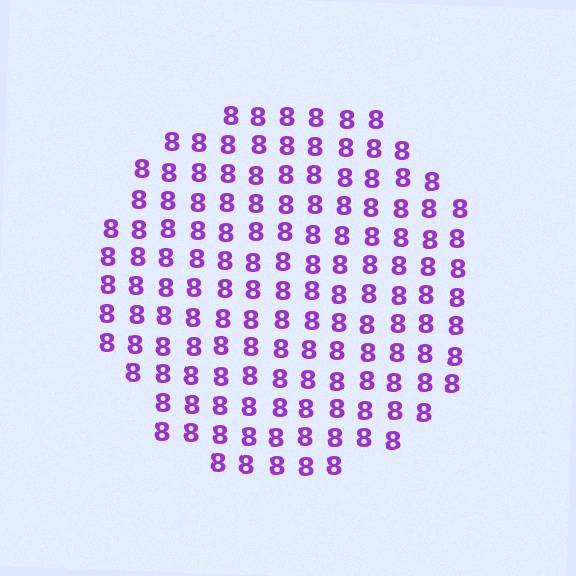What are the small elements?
The small elements are digit 8's.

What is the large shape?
The large shape is a circle.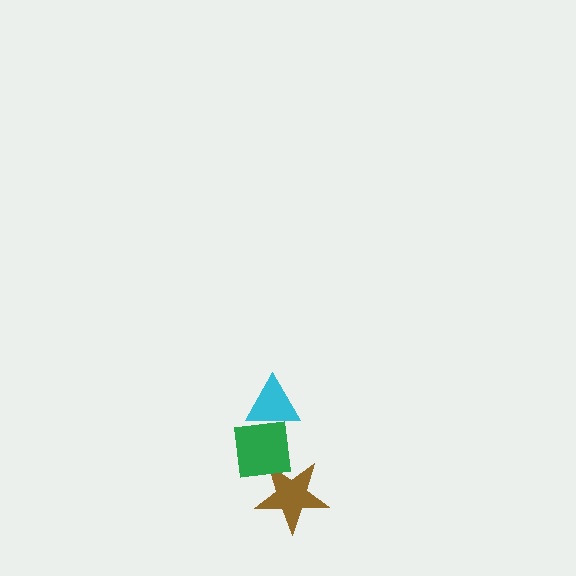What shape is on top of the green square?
The cyan triangle is on top of the green square.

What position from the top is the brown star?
The brown star is 3rd from the top.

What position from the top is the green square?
The green square is 2nd from the top.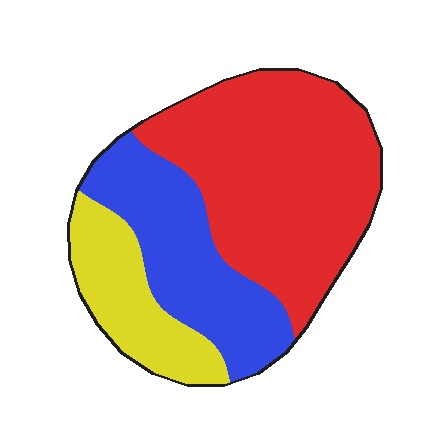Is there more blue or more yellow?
Blue.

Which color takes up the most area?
Red, at roughly 50%.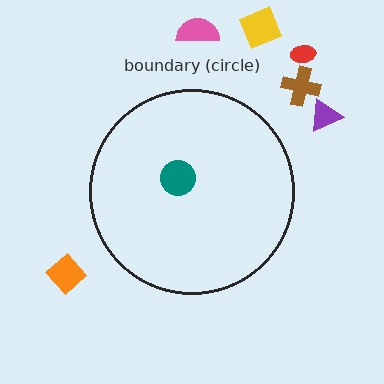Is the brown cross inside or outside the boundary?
Outside.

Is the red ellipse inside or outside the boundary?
Outside.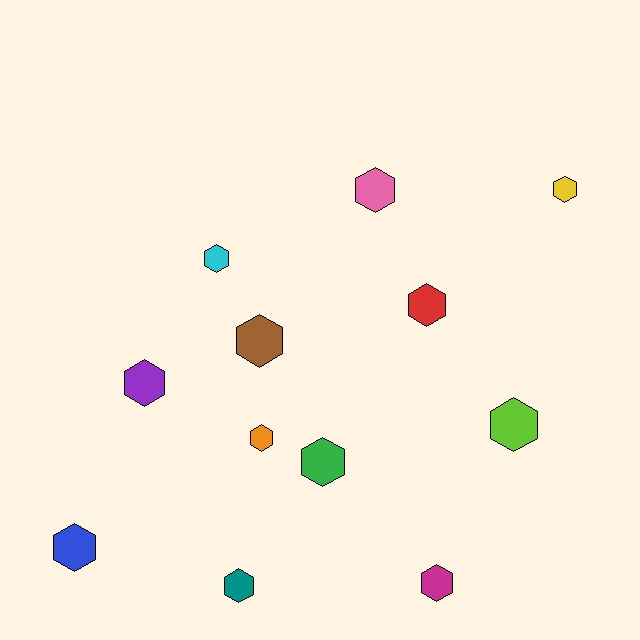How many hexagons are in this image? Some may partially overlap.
There are 12 hexagons.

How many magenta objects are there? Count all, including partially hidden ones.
There is 1 magenta object.